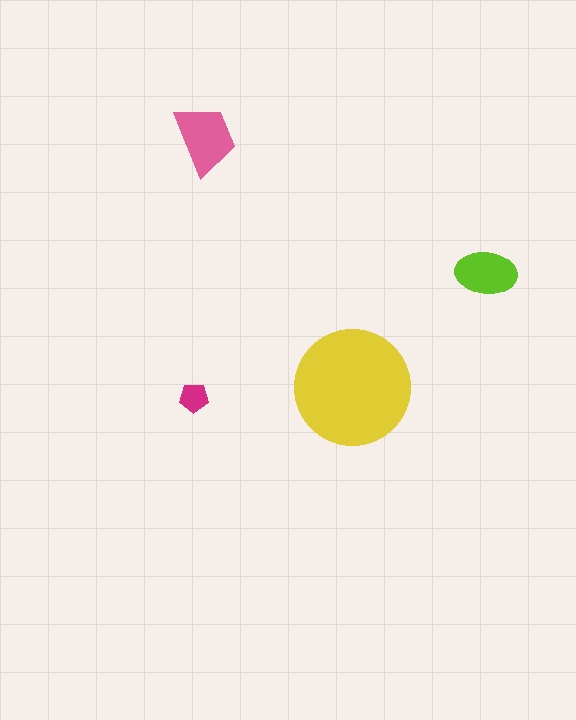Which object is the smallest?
The magenta pentagon.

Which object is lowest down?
The magenta pentagon is bottommost.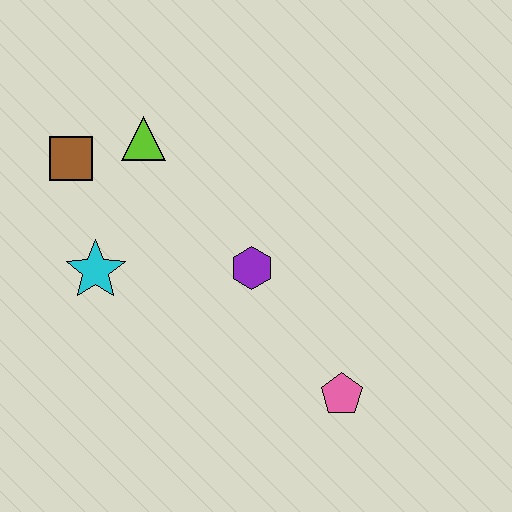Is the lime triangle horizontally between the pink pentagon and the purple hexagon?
No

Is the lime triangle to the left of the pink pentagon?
Yes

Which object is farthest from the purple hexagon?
The brown square is farthest from the purple hexagon.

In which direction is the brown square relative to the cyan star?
The brown square is above the cyan star.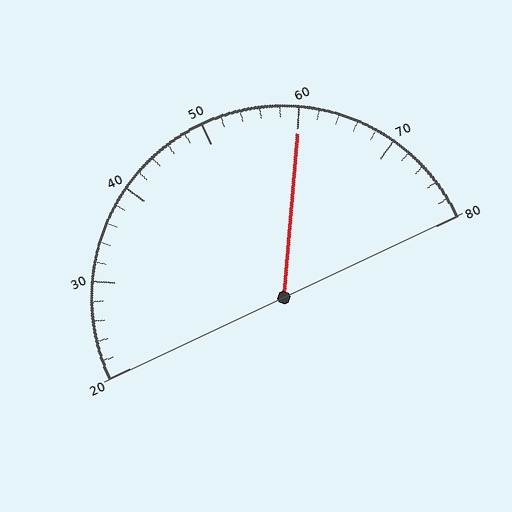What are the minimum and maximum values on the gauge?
The gauge ranges from 20 to 80.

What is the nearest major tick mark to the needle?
The nearest major tick mark is 60.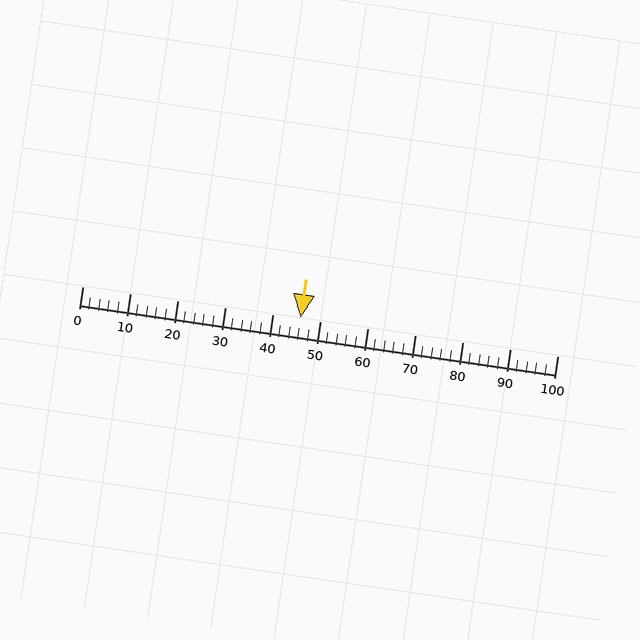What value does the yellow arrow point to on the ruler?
The yellow arrow points to approximately 46.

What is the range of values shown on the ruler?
The ruler shows values from 0 to 100.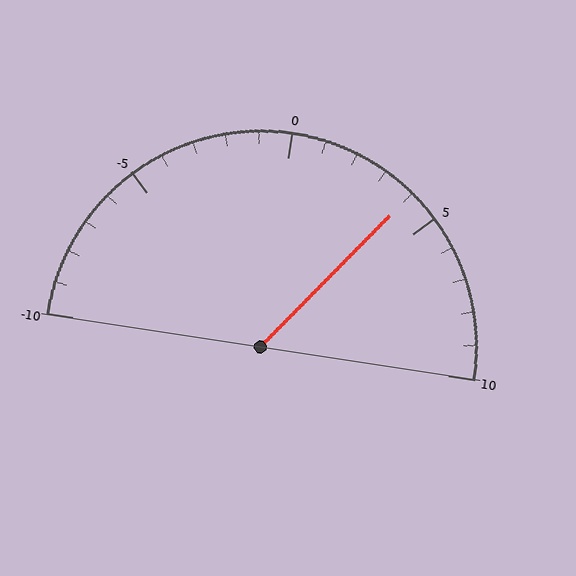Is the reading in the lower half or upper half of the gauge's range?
The reading is in the upper half of the range (-10 to 10).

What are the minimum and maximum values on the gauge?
The gauge ranges from -10 to 10.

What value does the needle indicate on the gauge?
The needle indicates approximately 4.